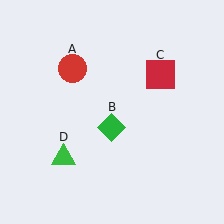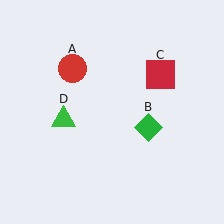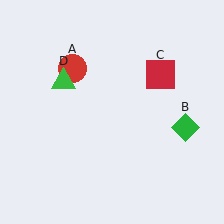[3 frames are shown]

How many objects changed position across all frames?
2 objects changed position: green diamond (object B), green triangle (object D).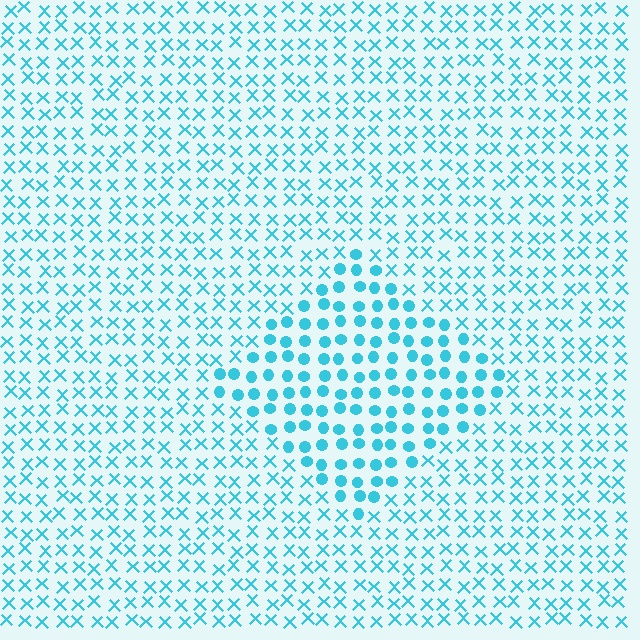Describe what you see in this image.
The image is filled with small cyan elements arranged in a uniform grid. A diamond-shaped region contains circles, while the surrounding area contains X marks. The boundary is defined purely by the change in element shape.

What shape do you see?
I see a diamond.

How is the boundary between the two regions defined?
The boundary is defined by a change in element shape: circles inside vs. X marks outside. All elements share the same color and spacing.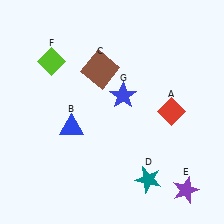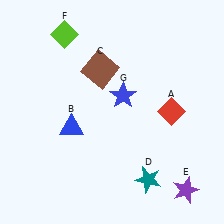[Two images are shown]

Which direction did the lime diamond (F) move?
The lime diamond (F) moved up.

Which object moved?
The lime diamond (F) moved up.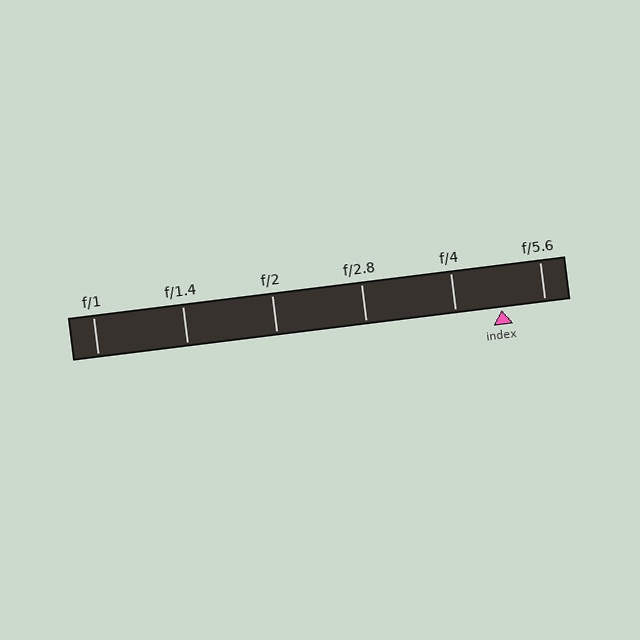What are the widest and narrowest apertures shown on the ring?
The widest aperture shown is f/1 and the narrowest is f/5.6.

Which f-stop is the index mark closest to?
The index mark is closest to f/5.6.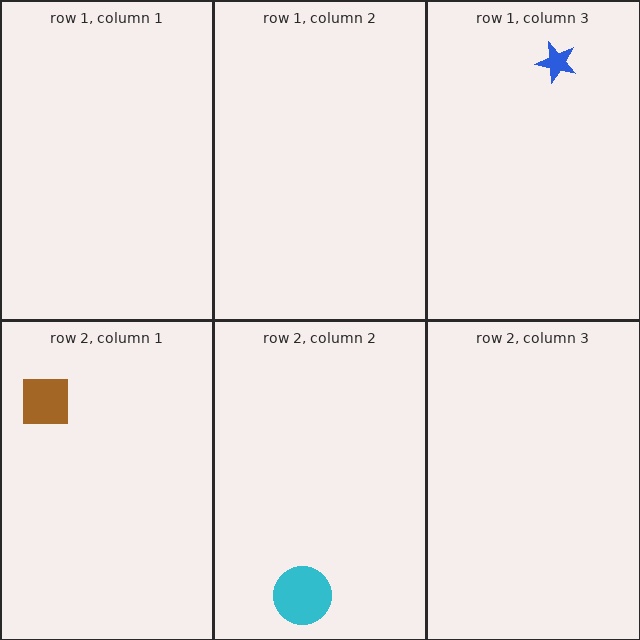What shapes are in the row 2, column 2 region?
The cyan circle.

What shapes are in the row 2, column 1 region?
The brown square.